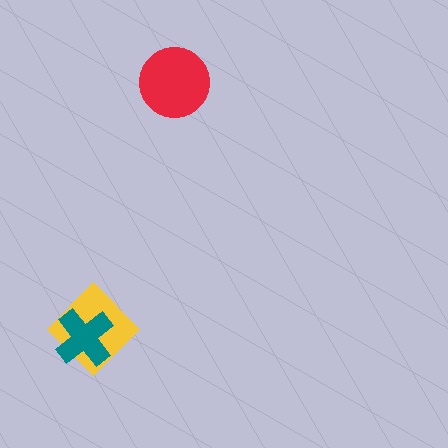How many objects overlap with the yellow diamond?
1 object overlaps with the yellow diamond.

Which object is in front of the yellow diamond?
The teal cross is in front of the yellow diamond.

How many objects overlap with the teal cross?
1 object overlaps with the teal cross.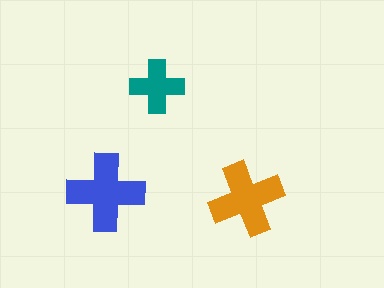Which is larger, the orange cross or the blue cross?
The blue one.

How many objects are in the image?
There are 3 objects in the image.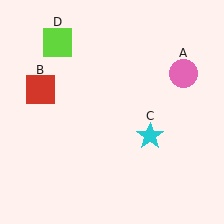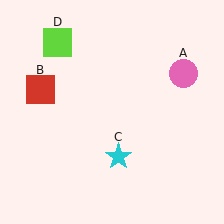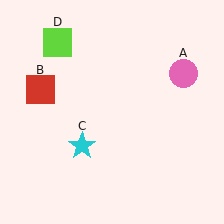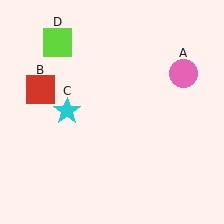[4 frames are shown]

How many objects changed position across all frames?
1 object changed position: cyan star (object C).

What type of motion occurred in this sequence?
The cyan star (object C) rotated clockwise around the center of the scene.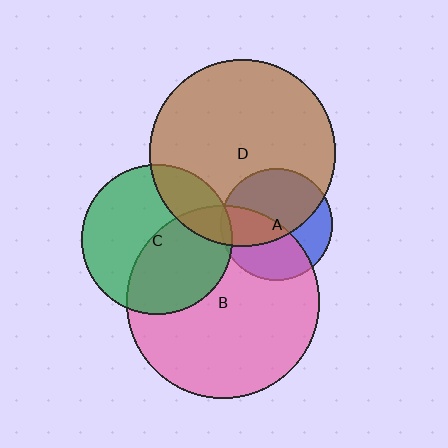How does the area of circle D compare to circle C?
Approximately 1.5 times.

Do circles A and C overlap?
Yes.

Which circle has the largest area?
Circle B (pink).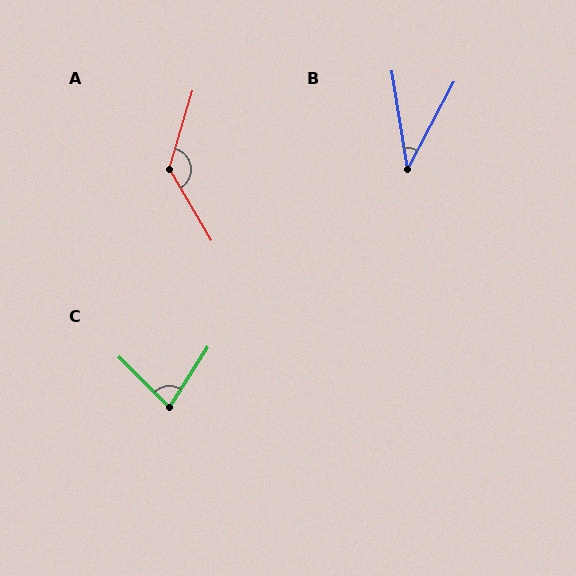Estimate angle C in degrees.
Approximately 78 degrees.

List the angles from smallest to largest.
B (37°), C (78°), A (133°).